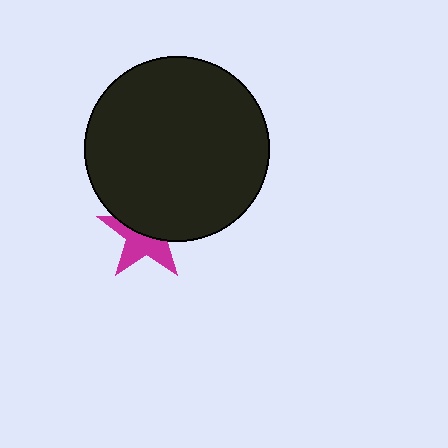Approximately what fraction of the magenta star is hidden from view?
Roughly 51% of the magenta star is hidden behind the black circle.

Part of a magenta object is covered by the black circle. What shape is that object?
It is a star.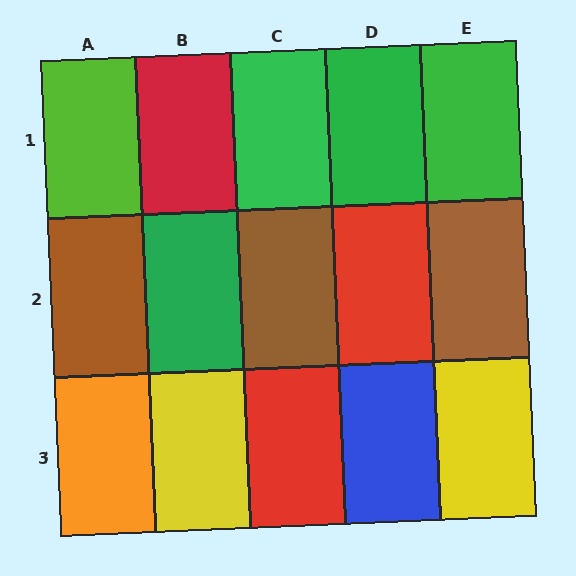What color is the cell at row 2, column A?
Brown.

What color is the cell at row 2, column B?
Green.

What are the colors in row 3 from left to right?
Orange, yellow, red, blue, yellow.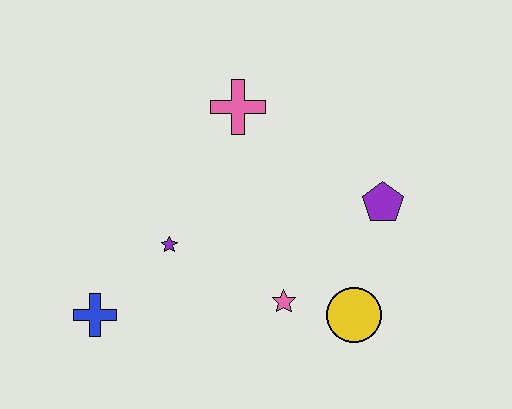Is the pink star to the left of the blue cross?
No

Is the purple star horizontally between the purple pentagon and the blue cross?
Yes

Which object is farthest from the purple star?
The purple pentagon is farthest from the purple star.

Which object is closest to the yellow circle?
The pink star is closest to the yellow circle.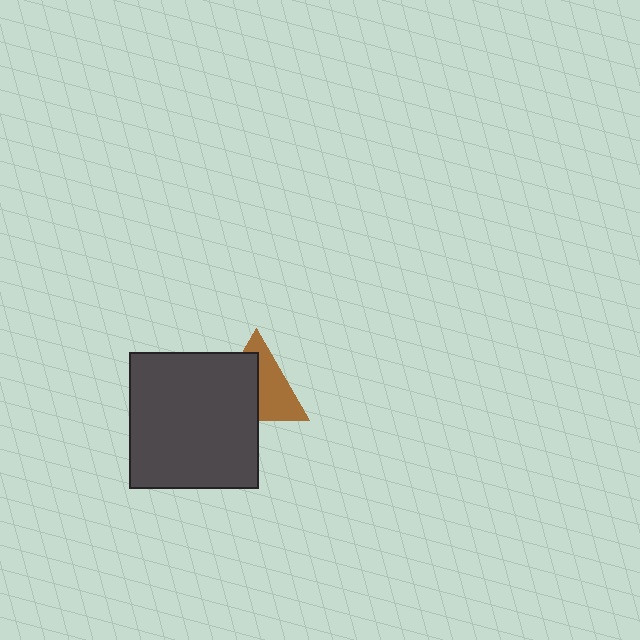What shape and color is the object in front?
The object in front is a dark gray rectangle.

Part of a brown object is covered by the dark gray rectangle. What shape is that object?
It is a triangle.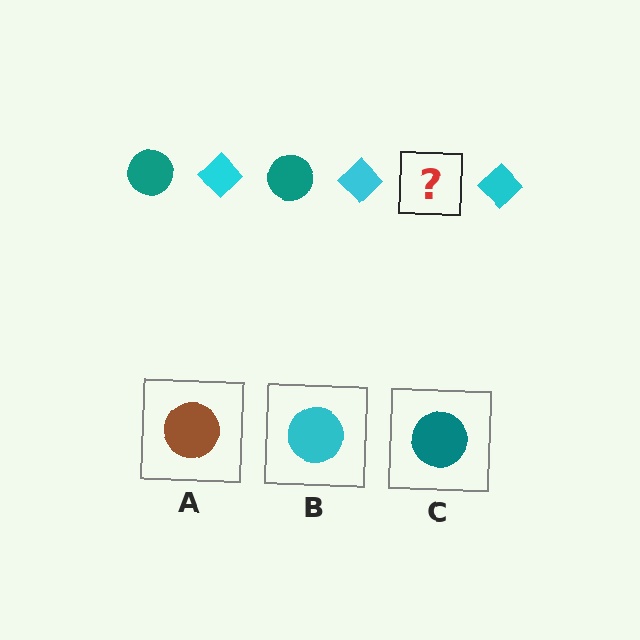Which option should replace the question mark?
Option C.